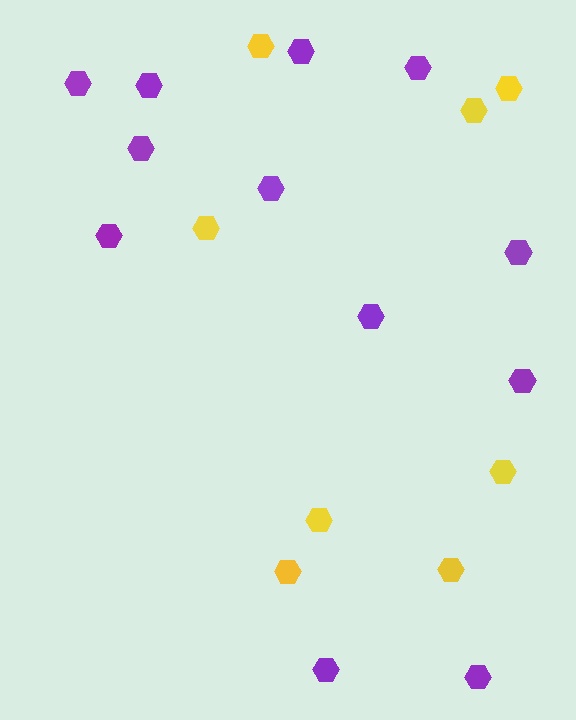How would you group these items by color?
There are 2 groups: one group of purple hexagons (12) and one group of yellow hexagons (8).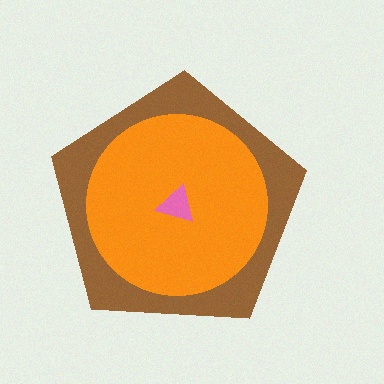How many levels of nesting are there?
3.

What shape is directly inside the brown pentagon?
The orange circle.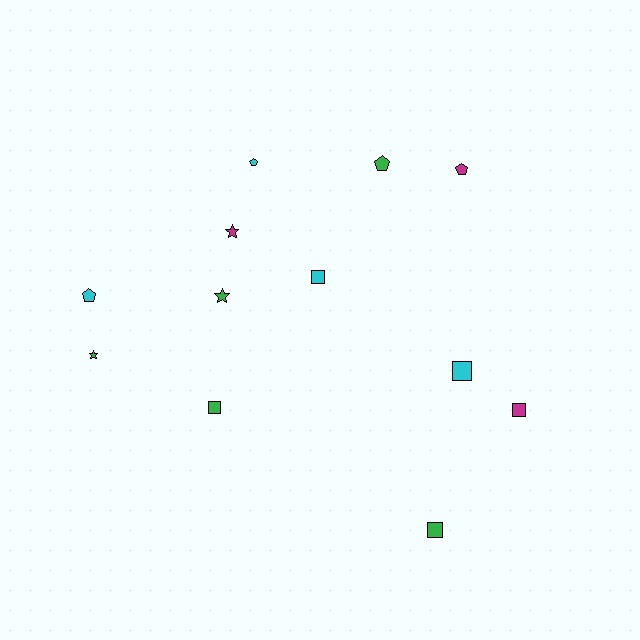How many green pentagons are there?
There is 1 green pentagon.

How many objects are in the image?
There are 12 objects.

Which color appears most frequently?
Green, with 5 objects.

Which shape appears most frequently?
Square, with 5 objects.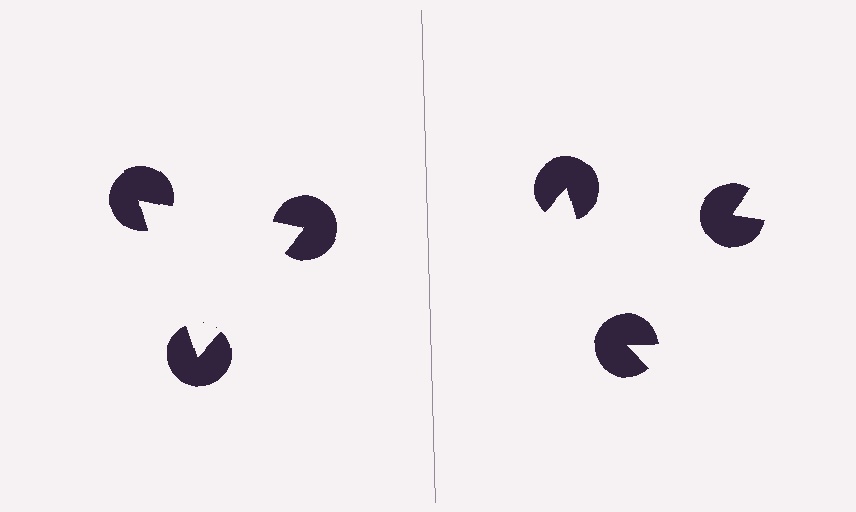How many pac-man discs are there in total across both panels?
6 — 3 on each side.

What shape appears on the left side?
An illusory triangle.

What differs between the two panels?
The pac-man discs are positioned identically on both sides; only the wedge orientations differ. On the left they align to a triangle; on the right they are misaligned.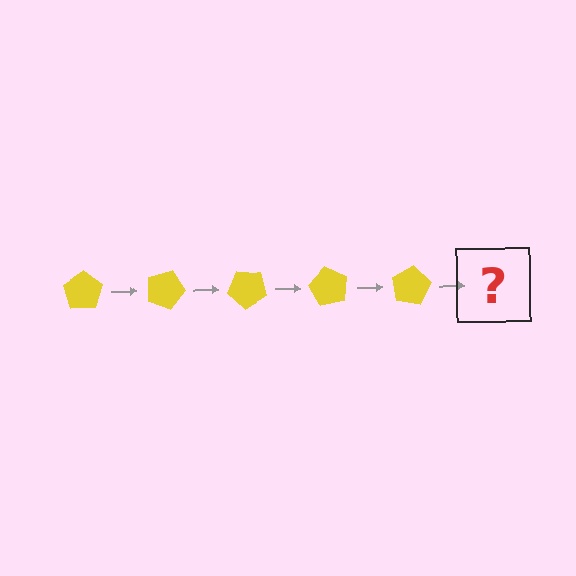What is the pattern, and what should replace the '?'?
The pattern is that the pentagon rotates 20 degrees each step. The '?' should be a yellow pentagon rotated 100 degrees.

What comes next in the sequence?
The next element should be a yellow pentagon rotated 100 degrees.